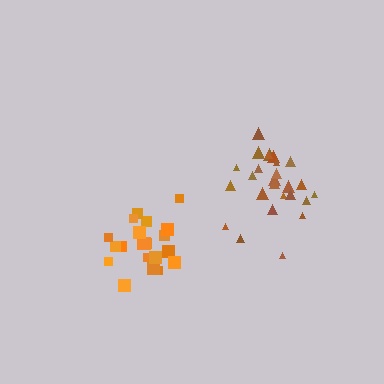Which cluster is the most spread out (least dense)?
Brown.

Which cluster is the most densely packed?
Orange.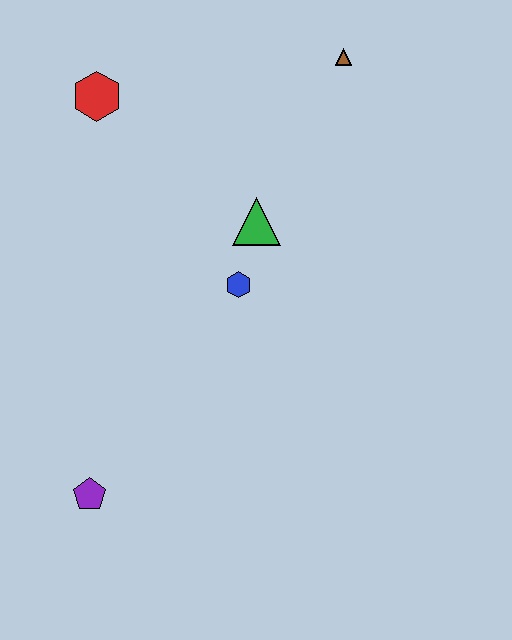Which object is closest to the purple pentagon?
The blue hexagon is closest to the purple pentagon.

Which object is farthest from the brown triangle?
The purple pentagon is farthest from the brown triangle.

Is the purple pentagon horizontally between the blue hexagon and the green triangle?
No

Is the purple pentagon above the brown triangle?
No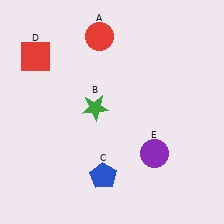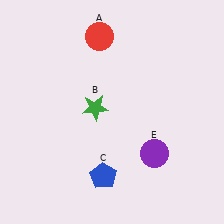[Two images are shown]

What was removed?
The red square (D) was removed in Image 2.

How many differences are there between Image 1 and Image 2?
There is 1 difference between the two images.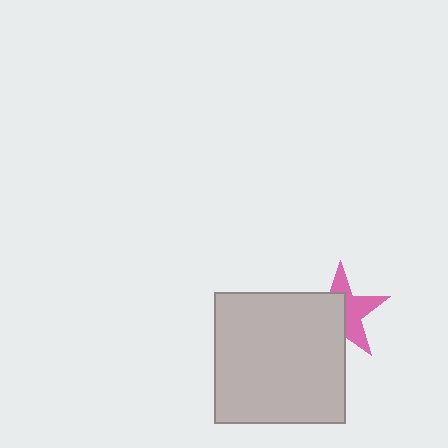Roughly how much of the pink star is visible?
About half of it is visible (roughly 49%).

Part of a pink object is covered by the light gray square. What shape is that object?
It is a star.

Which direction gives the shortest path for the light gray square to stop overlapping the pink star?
Moving toward the lower-left gives the shortest separation.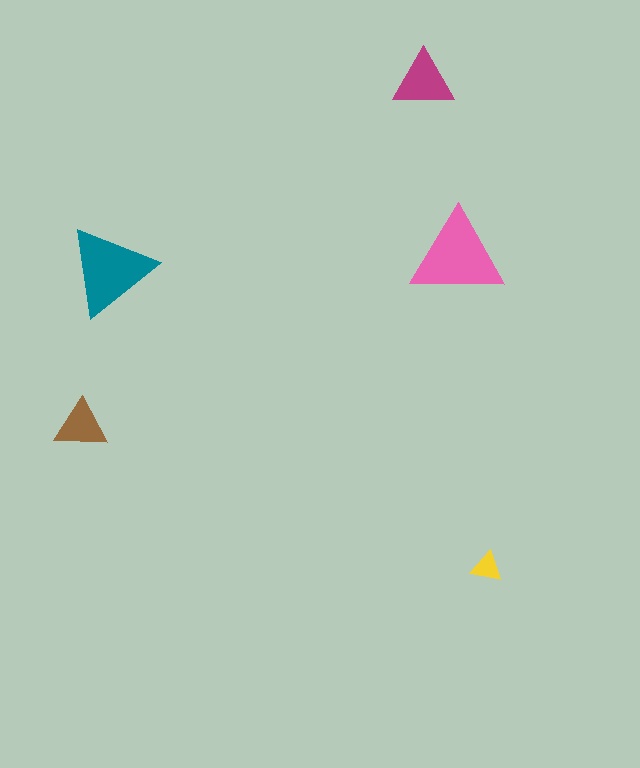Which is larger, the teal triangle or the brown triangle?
The teal one.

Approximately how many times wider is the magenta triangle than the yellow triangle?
About 2 times wider.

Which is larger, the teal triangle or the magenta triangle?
The teal one.